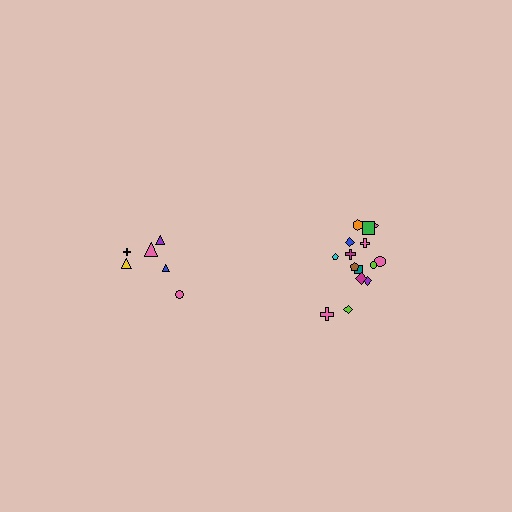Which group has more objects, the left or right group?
The right group.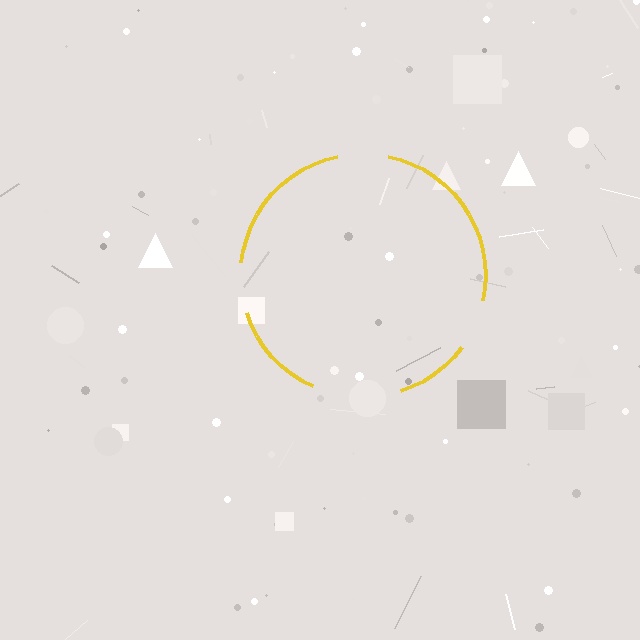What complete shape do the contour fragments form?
The contour fragments form a circle.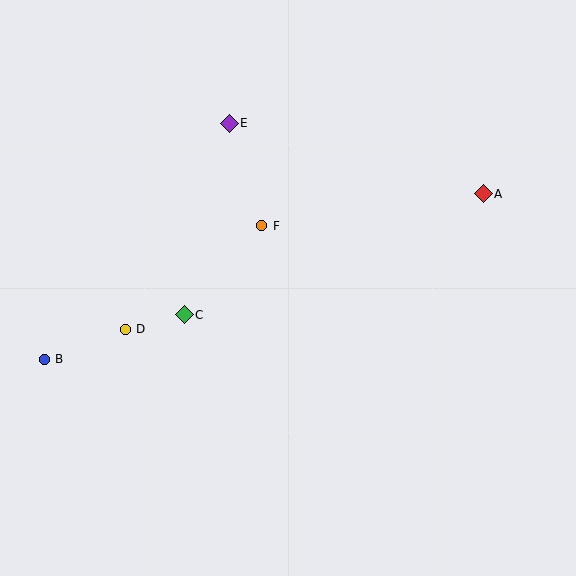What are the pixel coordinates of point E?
Point E is at (229, 123).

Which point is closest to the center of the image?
Point F at (262, 226) is closest to the center.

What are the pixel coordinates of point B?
Point B is at (44, 359).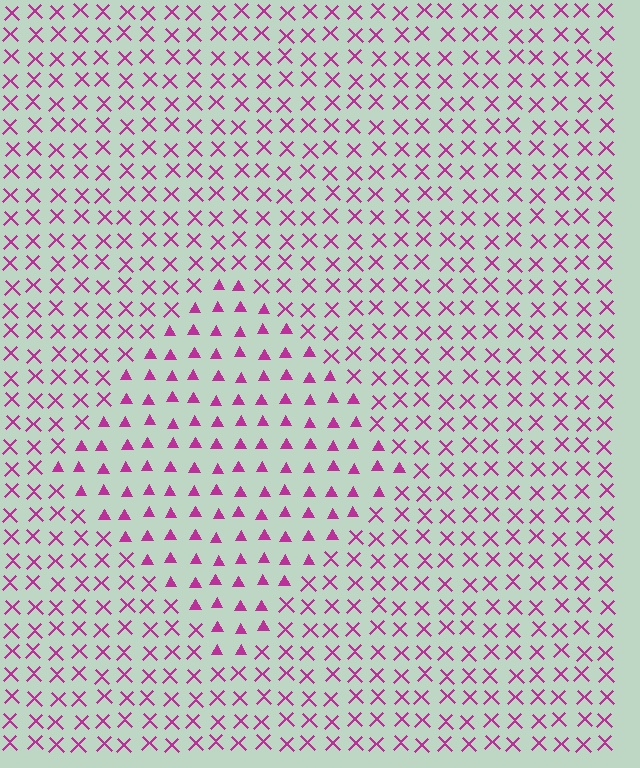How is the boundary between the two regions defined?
The boundary is defined by a change in element shape: triangles inside vs. X marks outside. All elements share the same color and spacing.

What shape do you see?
I see a diamond.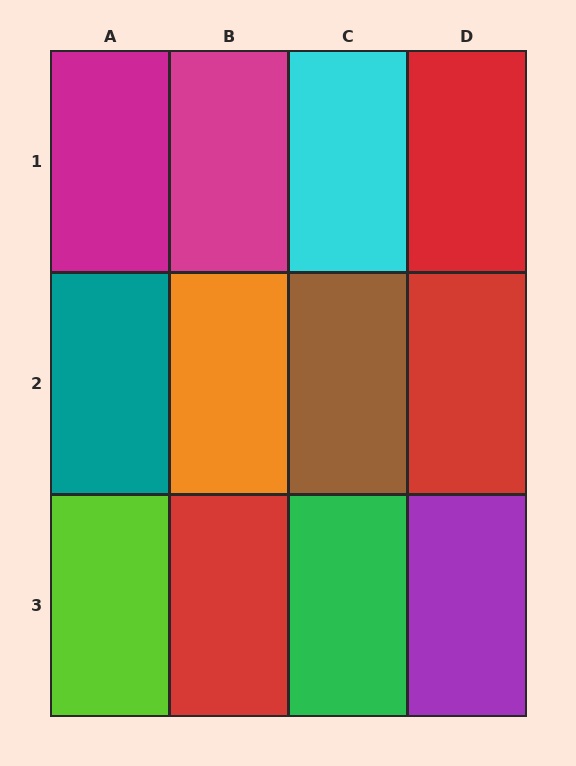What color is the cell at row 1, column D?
Red.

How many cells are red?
3 cells are red.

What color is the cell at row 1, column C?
Cyan.